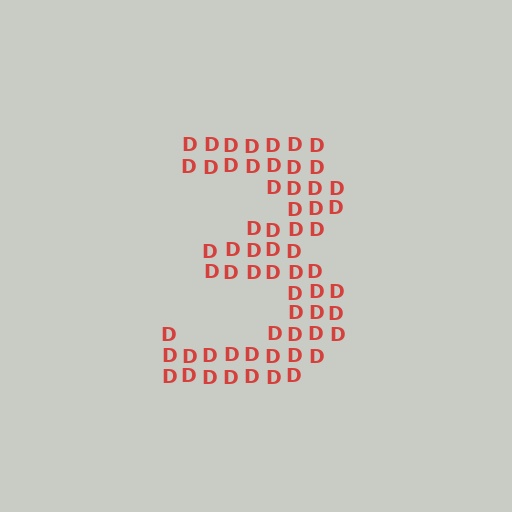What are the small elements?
The small elements are letter D's.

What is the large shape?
The large shape is the digit 3.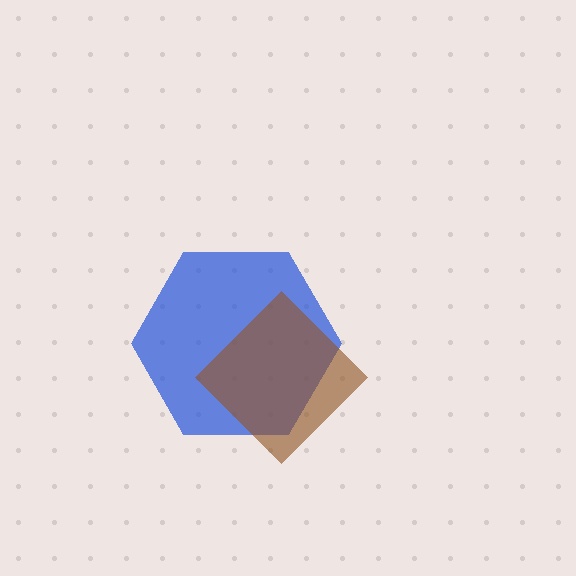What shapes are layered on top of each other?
The layered shapes are: a blue hexagon, a brown diamond.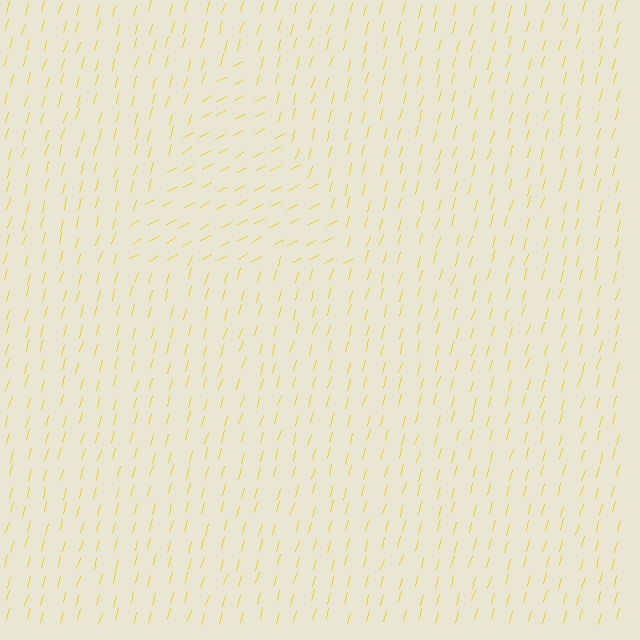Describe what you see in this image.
The image is filled with small yellow line segments. A triangle region in the image has lines oriented differently from the surrounding lines, creating a visible texture boundary.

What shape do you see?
I see a triangle.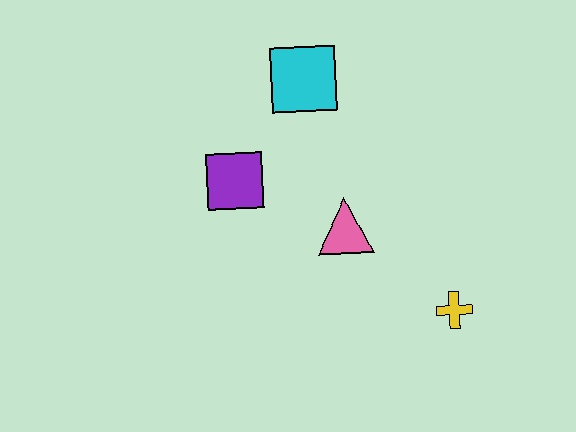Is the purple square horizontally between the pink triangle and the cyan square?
No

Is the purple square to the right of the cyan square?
No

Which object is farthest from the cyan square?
The yellow cross is farthest from the cyan square.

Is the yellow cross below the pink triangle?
Yes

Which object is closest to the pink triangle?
The purple square is closest to the pink triangle.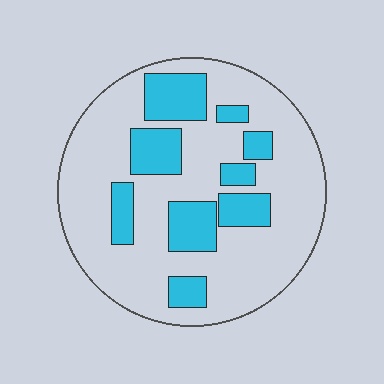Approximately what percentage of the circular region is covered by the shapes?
Approximately 25%.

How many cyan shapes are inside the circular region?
9.